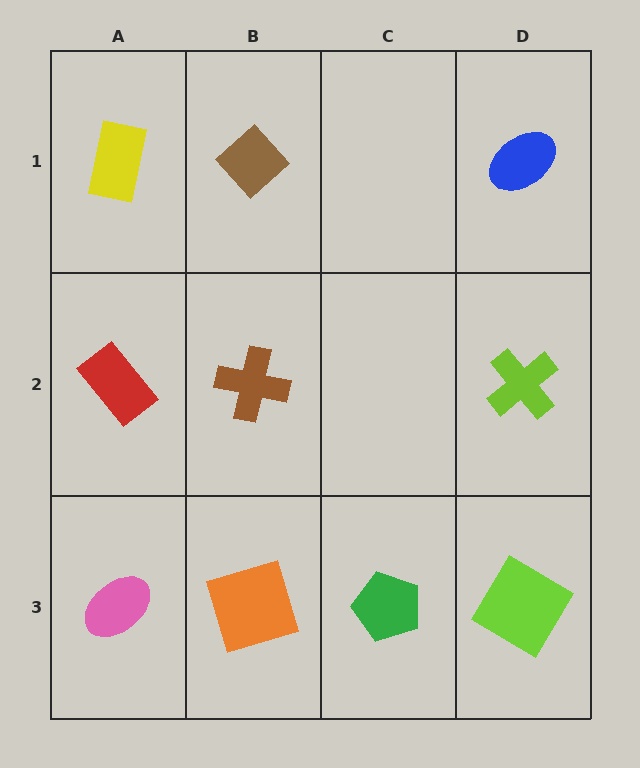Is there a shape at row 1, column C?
No, that cell is empty.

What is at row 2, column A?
A red rectangle.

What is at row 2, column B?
A brown cross.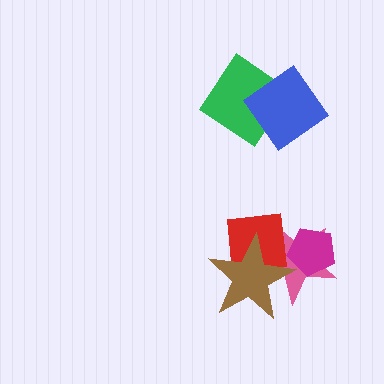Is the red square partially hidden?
Yes, it is partially covered by another shape.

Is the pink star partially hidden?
Yes, it is partially covered by another shape.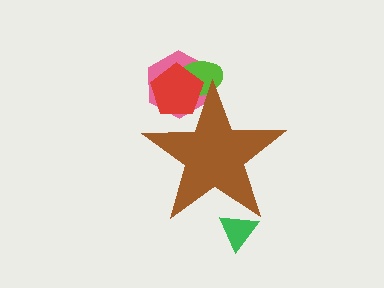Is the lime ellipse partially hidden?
Yes, the lime ellipse is partially hidden behind the brown star.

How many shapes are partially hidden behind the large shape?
4 shapes are partially hidden.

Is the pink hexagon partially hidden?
Yes, the pink hexagon is partially hidden behind the brown star.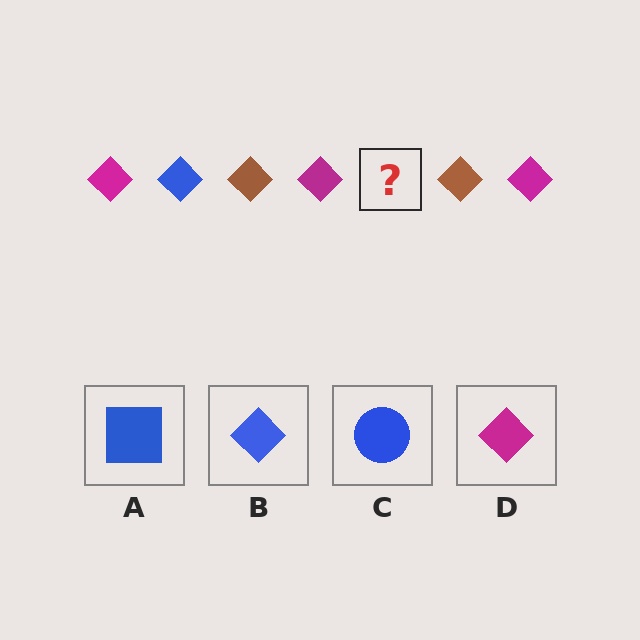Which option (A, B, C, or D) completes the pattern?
B.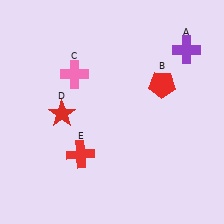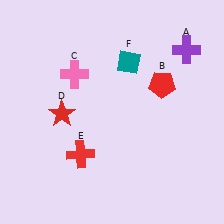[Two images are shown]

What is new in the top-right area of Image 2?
A teal diamond (F) was added in the top-right area of Image 2.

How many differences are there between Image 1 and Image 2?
There is 1 difference between the two images.